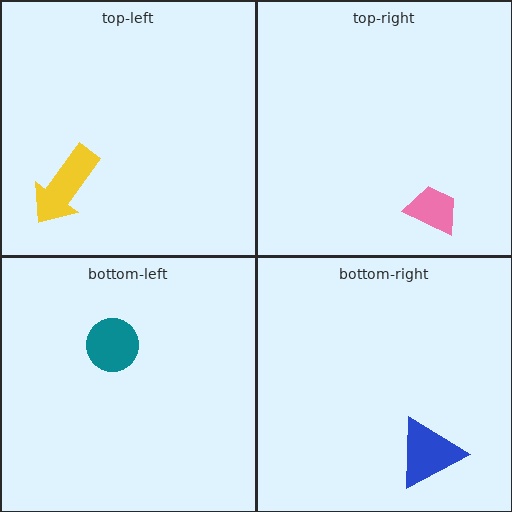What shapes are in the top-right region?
The pink trapezoid.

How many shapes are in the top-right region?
1.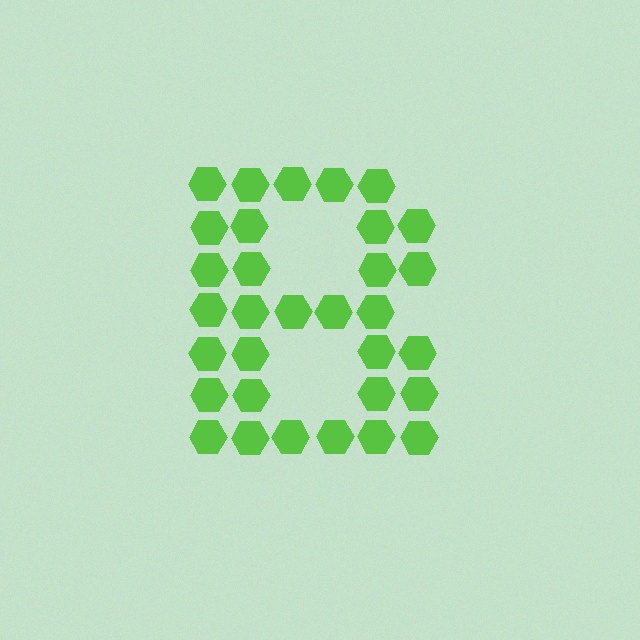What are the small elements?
The small elements are hexagons.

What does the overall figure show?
The overall figure shows the letter B.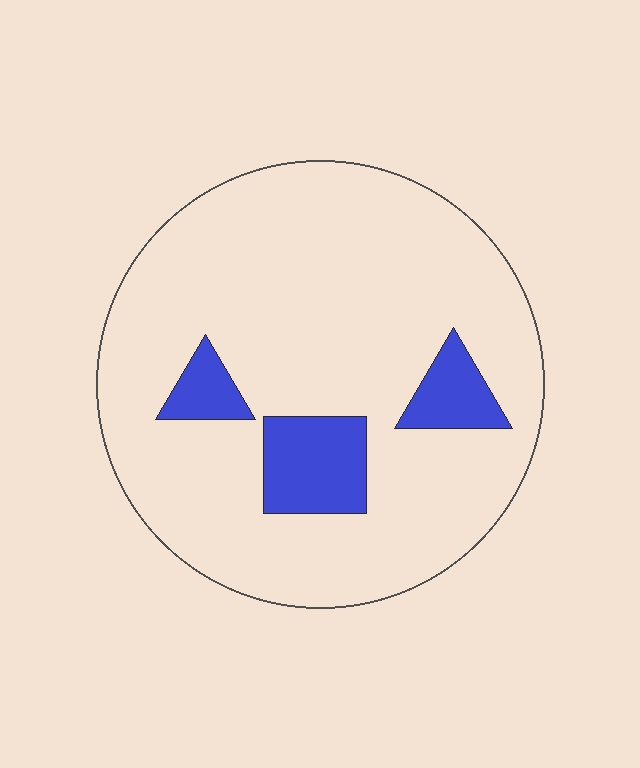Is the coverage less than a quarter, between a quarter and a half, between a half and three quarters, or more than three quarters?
Less than a quarter.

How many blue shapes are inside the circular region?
3.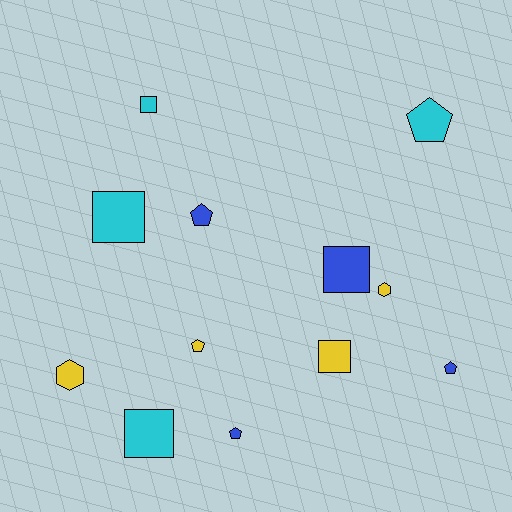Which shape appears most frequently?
Pentagon, with 5 objects.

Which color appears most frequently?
Cyan, with 4 objects.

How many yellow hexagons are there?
There are 2 yellow hexagons.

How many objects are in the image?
There are 12 objects.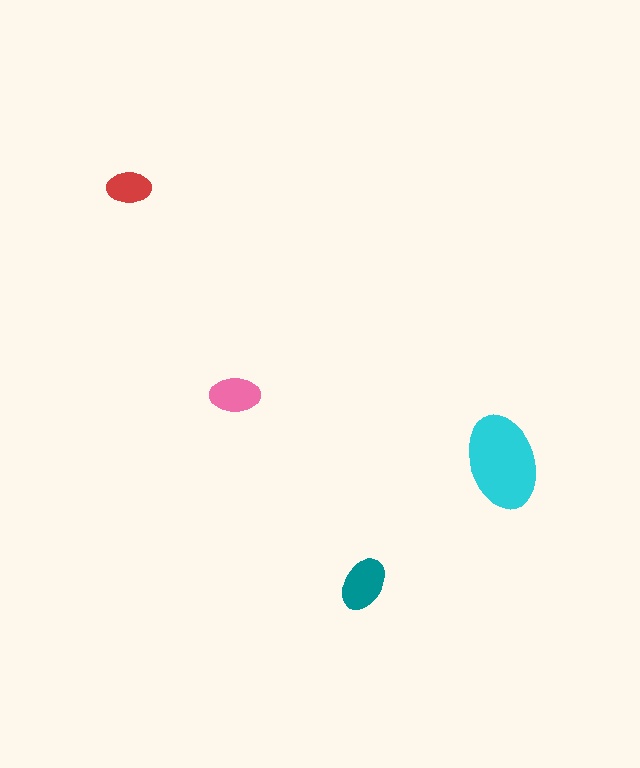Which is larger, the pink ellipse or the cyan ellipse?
The cyan one.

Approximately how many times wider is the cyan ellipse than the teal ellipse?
About 2 times wider.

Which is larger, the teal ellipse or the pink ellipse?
The teal one.